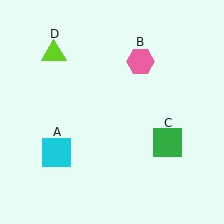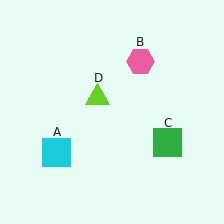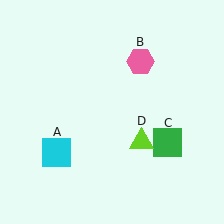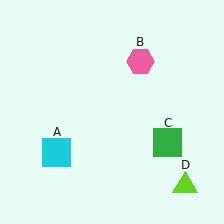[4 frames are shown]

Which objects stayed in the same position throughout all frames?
Cyan square (object A) and pink hexagon (object B) and green square (object C) remained stationary.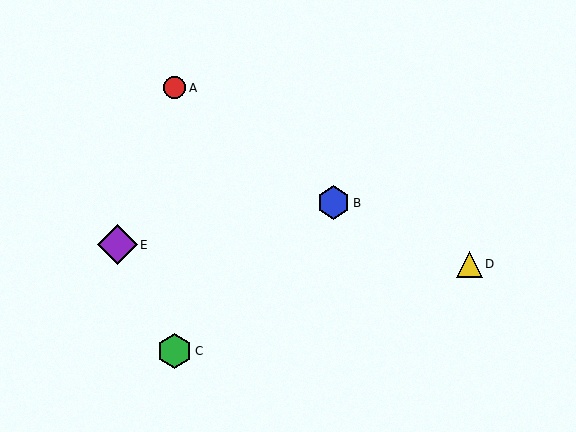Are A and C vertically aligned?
Yes, both are at x≈174.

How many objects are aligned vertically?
2 objects (A, C) are aligned vertically.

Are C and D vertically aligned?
No, C is at x≈174 and D is at x≈469.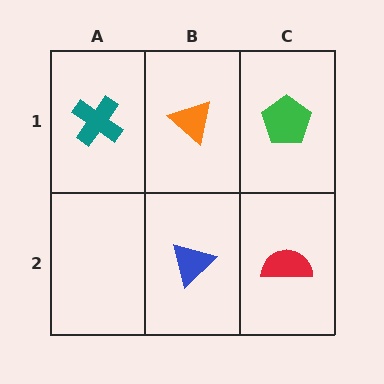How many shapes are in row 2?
2 shapes.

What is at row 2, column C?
A red semicircle.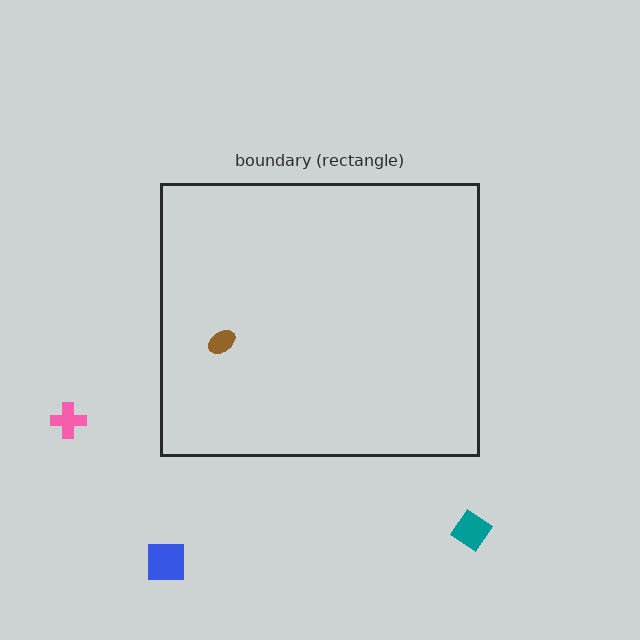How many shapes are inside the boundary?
1 inside, 3 outside.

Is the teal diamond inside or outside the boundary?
Outside.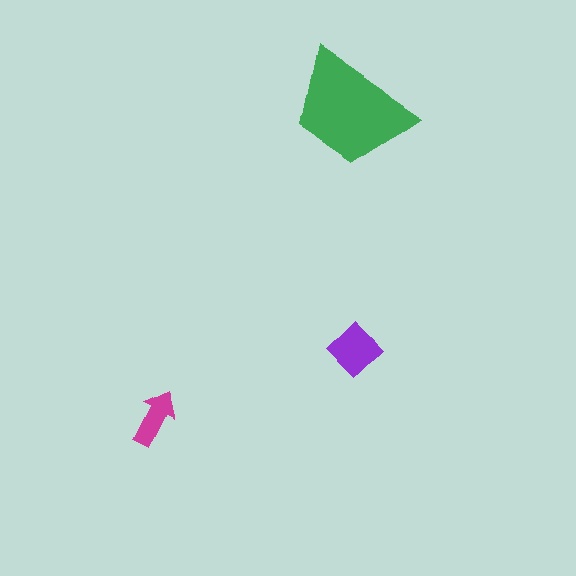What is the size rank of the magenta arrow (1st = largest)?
3rd.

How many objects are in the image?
There are 3 objects in the image.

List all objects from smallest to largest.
The magenta arrow, the purple diamond, the green trapezoid.